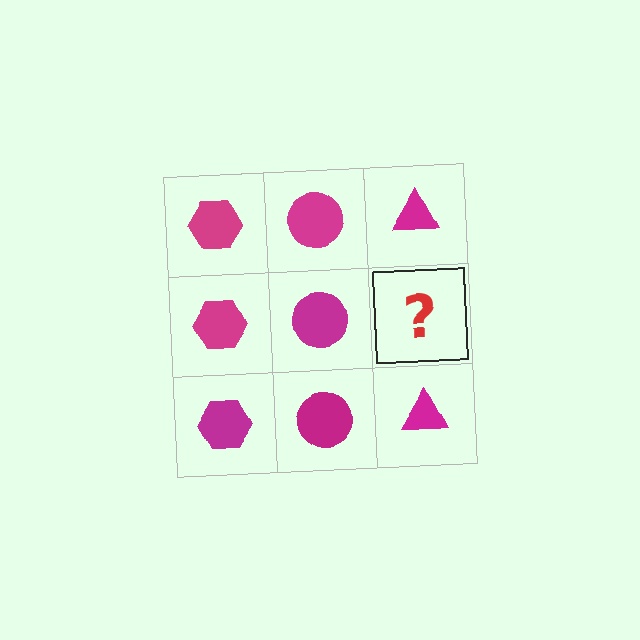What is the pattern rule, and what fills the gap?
The rule is that each column has a consistent shape. The gap should be filled with a magenta triangle.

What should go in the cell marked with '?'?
The missing cell should contain a magenta triangle.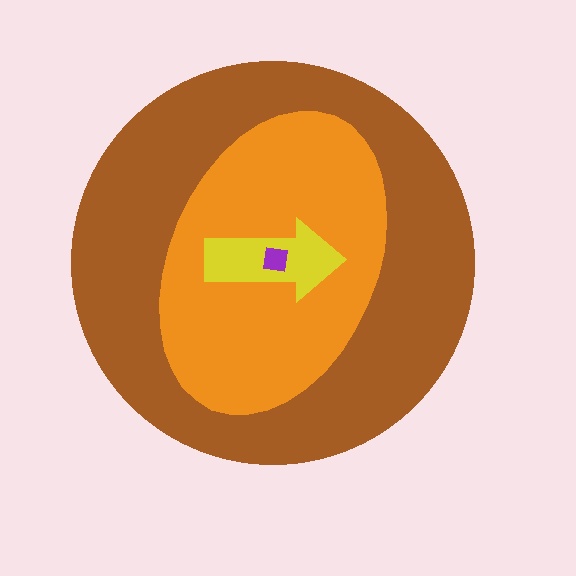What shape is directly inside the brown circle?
The orange ellipse.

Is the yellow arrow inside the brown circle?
Yes.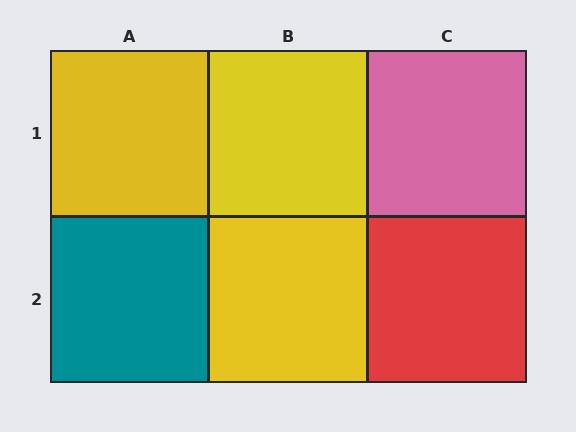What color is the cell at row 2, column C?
Red.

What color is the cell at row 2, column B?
Yellow.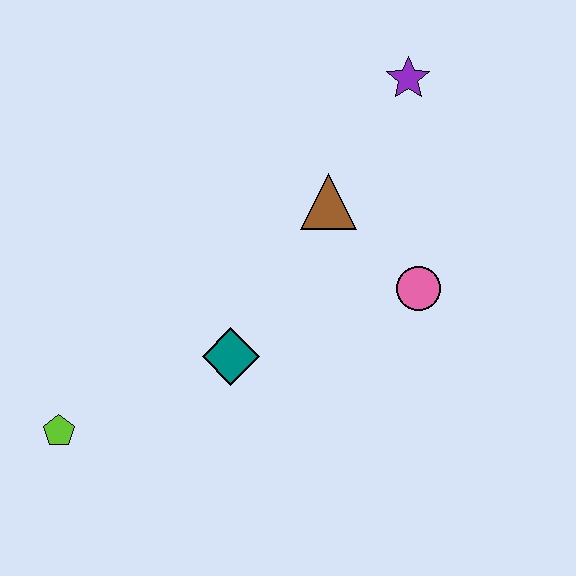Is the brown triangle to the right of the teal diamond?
Yes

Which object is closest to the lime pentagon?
The teal diamond is closest to the lime pentagon.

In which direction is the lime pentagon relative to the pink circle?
The lime pentagon is to the left of the pink circle.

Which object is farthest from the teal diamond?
The purple star is farthest from the teal diamond.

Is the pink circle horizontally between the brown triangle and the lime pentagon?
No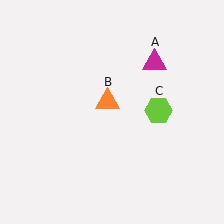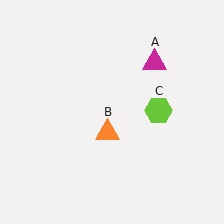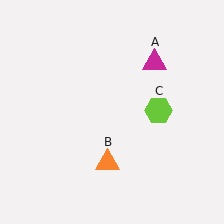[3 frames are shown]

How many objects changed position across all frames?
1 object changed position: orange triangle (object B).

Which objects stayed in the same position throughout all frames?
Magenta triangle (object A) and lime hexagon (object C) remained stationary.